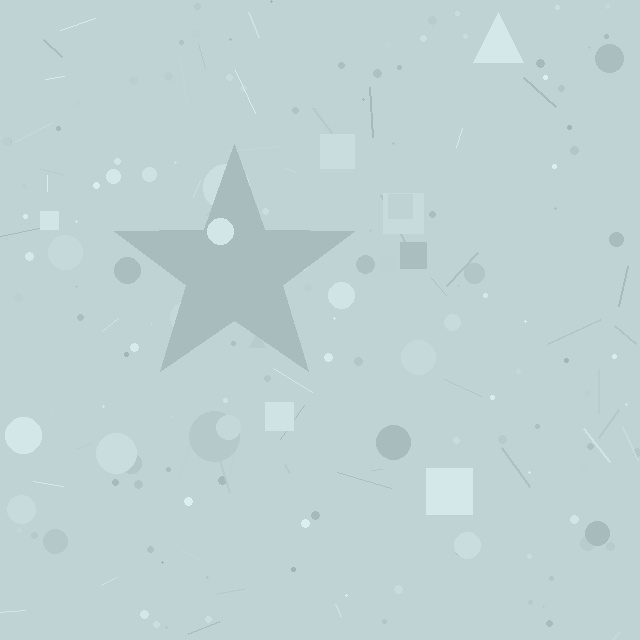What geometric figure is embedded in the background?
A star is embedded in the background.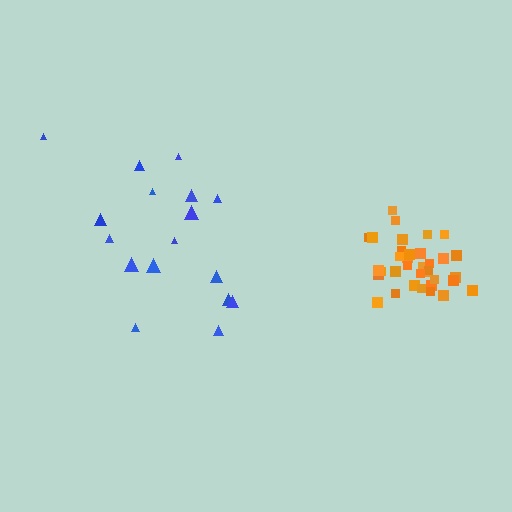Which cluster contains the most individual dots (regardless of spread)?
Orange (35).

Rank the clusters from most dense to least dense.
orange, blue.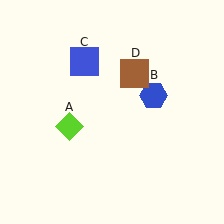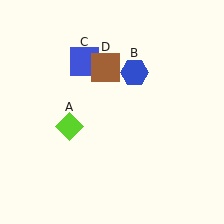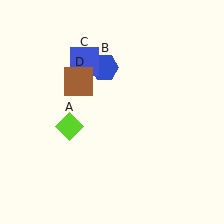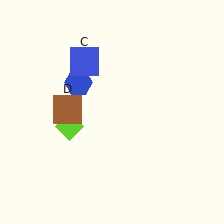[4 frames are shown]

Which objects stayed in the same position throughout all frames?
Lime diamond (object A) and blue square (object C) remained stationary.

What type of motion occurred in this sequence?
The blue hexagon (object B), brown square (object D) rotated counterclockwise around the center of the scene.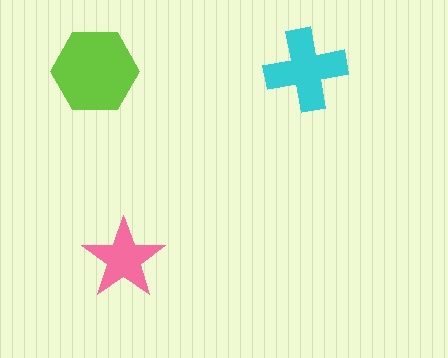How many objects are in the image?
There are 3 objects in the image.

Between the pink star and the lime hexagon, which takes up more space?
The lime hexagon.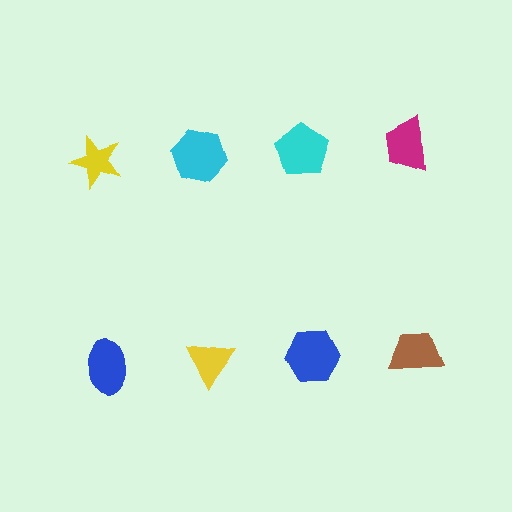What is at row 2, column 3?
A blue hexagon.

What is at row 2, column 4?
A brown trapezoid.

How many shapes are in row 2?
4 shapes.